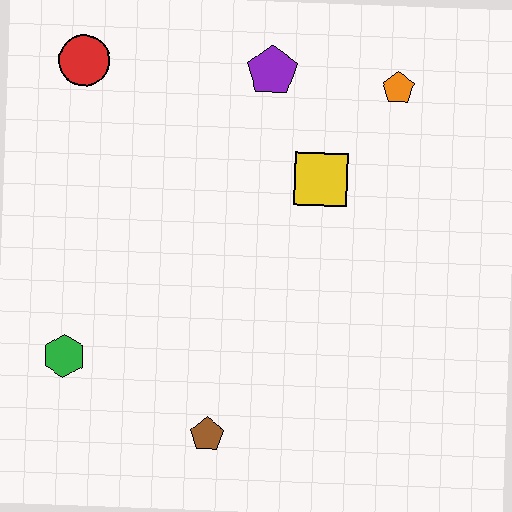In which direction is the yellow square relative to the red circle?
The yellow square is to the right of the red circle.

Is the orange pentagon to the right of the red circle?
Yes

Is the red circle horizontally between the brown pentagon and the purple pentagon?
No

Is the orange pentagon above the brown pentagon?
Yes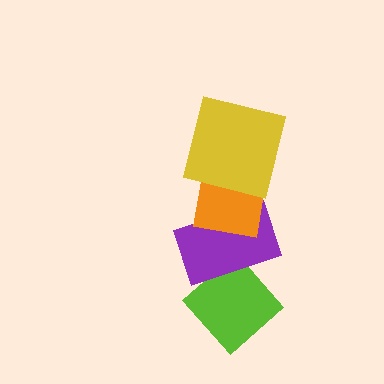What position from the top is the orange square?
The orange square is 2nd from the top.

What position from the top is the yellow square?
The yellow square is 1st from the top.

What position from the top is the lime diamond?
The lime diamond is 4th from the top.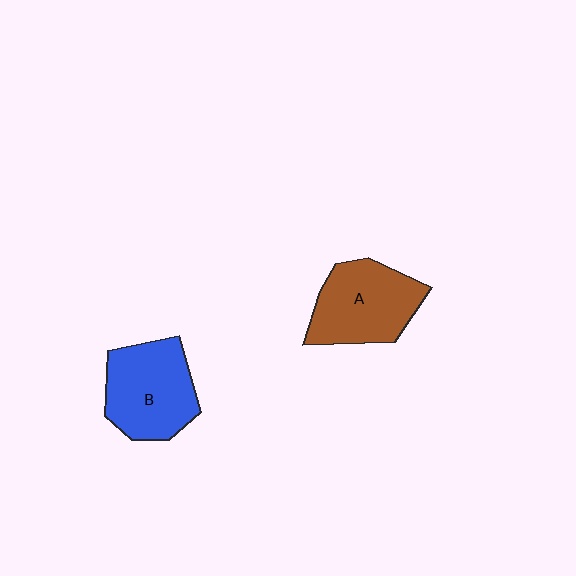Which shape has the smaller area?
Shape A (brown).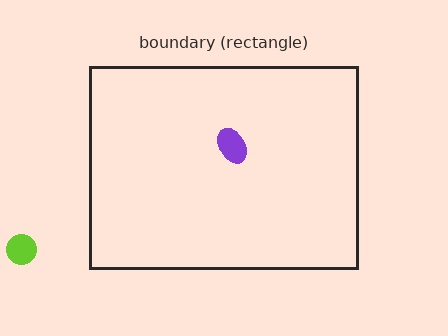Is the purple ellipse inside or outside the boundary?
Inside.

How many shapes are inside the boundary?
1 inside, 1 outside.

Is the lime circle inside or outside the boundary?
Outside.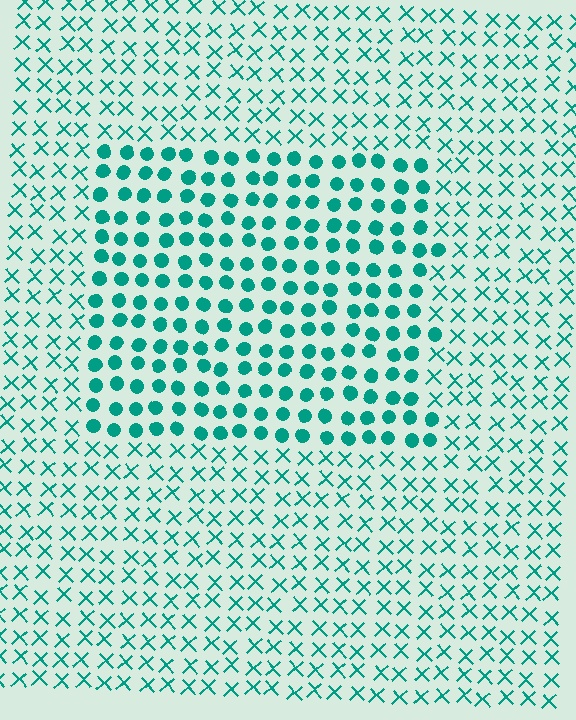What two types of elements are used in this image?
The image uses circles inside the rectangle region and X marks outside it.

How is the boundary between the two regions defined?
The boundary is defined by a change in element shape: circles inside vs. X marks outside. All elements share the same color and spacing.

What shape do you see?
I see a rectangle.